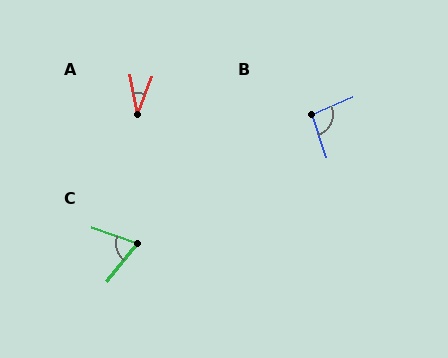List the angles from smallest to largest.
A (31°), C (71°), B (95°).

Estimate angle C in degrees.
Approximately 71 degrees.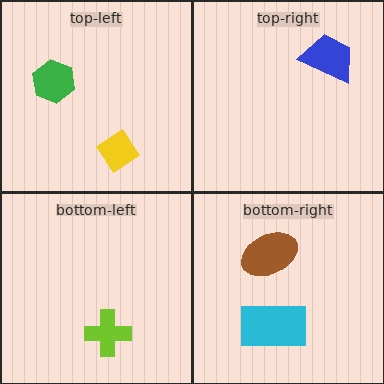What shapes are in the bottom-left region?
The lime cross.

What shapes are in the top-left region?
The yellow diamond, the green hexagon.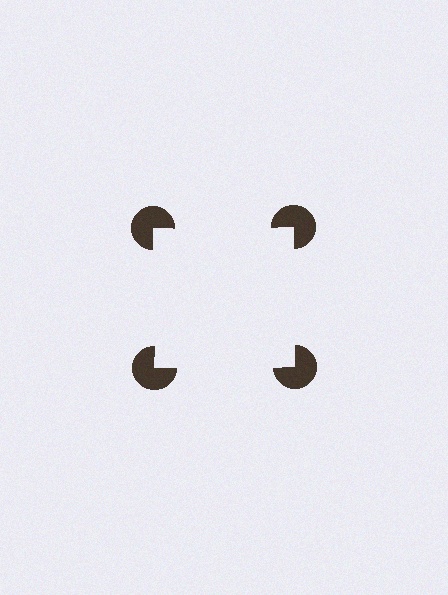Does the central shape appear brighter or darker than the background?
It typically appears slightly brighter than the background, even though no actual brightness change is drawn.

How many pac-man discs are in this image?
There are 4 — one at each vertex of the illusory square.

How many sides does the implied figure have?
4 sides.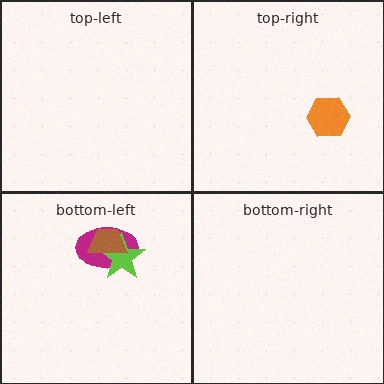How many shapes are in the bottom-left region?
3.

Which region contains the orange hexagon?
The top-right region.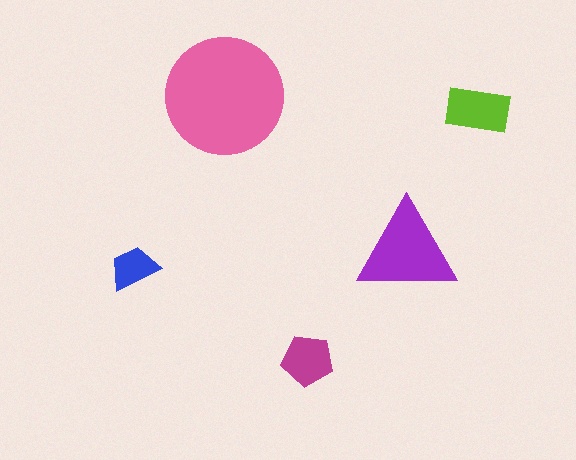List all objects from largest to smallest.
The pink circle, the purple triangle, the lime rectangle, the magenta pentagon, the blue trapezoid.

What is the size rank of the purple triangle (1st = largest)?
2nd.